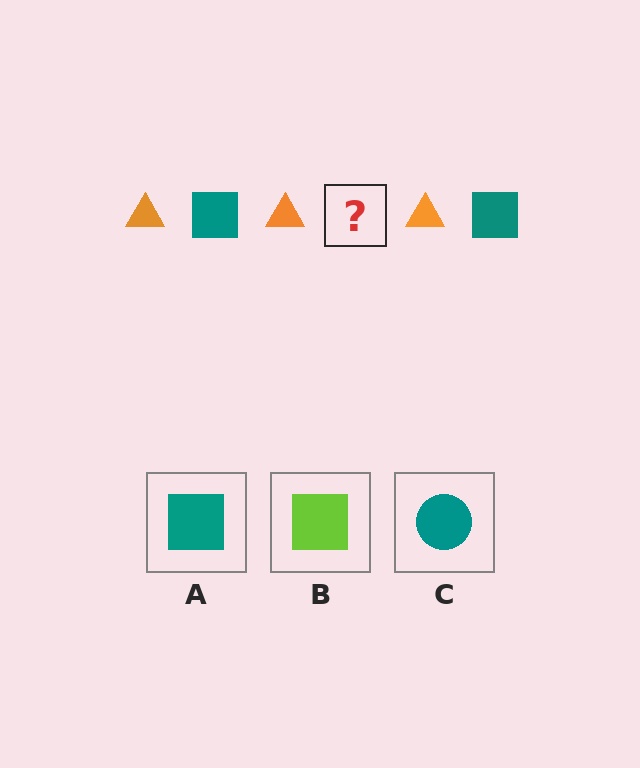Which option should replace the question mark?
Option A.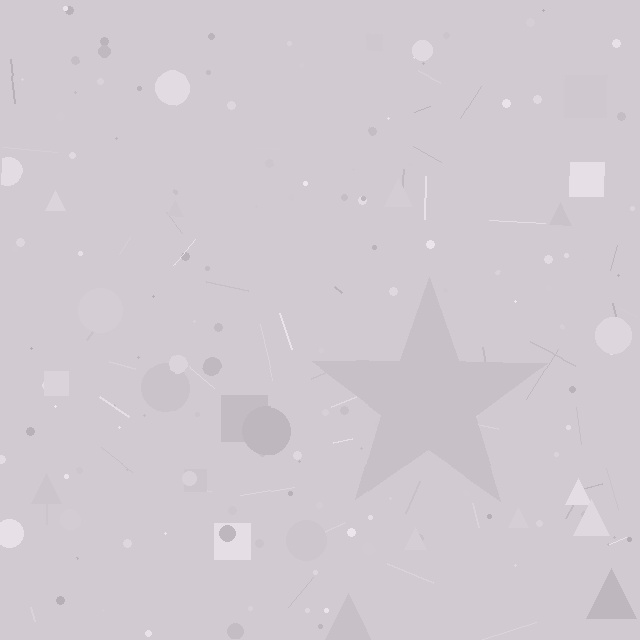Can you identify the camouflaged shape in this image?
The camouflaged shape is a star.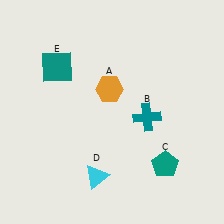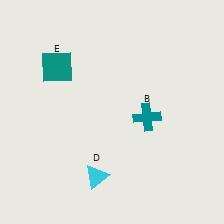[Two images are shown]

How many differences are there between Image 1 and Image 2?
There are 2 differences between the two images.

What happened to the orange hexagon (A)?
The orange hexagon (A) was removed in Image 2. It was in the top-left area of Image 1.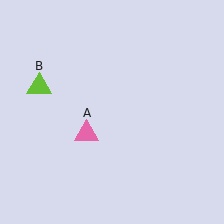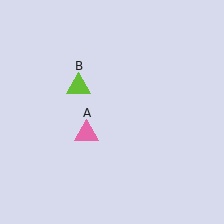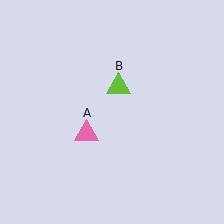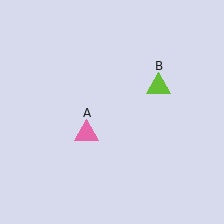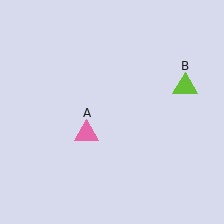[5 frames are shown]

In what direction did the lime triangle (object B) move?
The lime triangle (object B) moved right.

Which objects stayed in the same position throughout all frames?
Pink triangle (object A) remained stationary.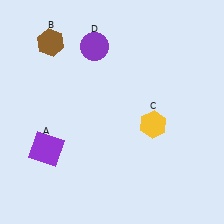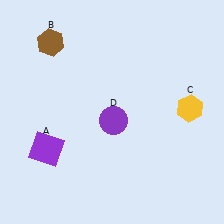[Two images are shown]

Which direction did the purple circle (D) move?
The purple circle (D) moved down.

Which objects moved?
The objects that moved are: the yellow hexagon (C), the purple circle (D).